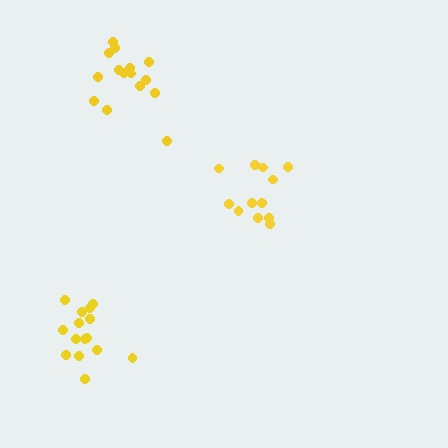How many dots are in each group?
Group 1: 15 dots, Group 2: 12 dots, Group 3: 15 dots (42 total).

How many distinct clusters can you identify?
There are 3 distinct clusters.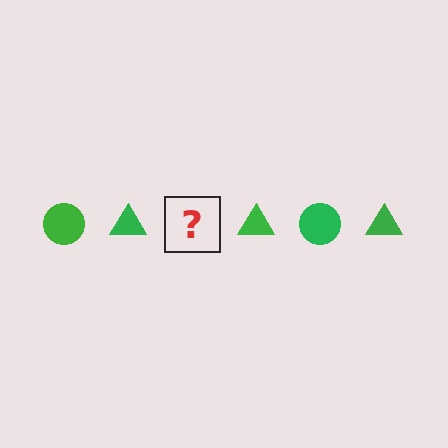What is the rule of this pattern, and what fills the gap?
The rule is that the pattern cycles through circle, triangle shapes in green. The gap should be filled with a green circle.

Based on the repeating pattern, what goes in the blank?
The blank should be a green circle.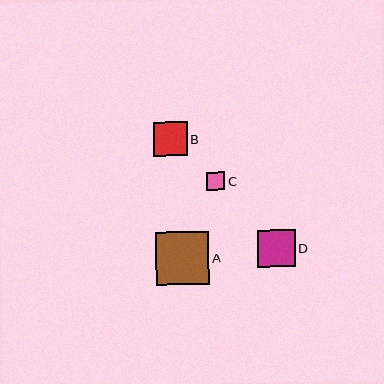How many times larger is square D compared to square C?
Square D is approximately 2.0 times the size of square C.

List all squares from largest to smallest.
From largest to smallest: A, D, B, C.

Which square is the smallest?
Square C is the smallest with a size of approximately 18 pixels.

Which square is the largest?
Square A is the largest with a size of approximately 53 pixels.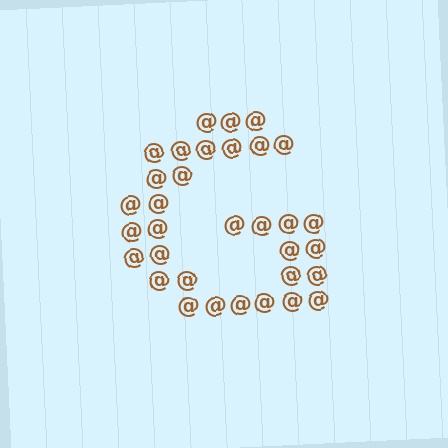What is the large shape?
The large shape is the letter G.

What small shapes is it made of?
It is made of small at signs.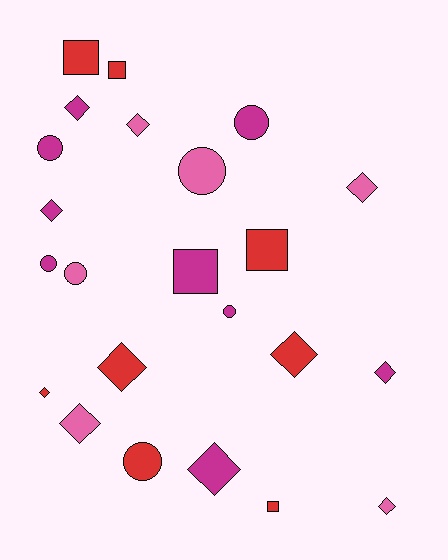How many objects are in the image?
There are 23 objects.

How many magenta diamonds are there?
There are 4 magenta diamonds.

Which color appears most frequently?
Magenta, with 9 objects.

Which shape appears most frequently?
Diamond, with 11 objects.